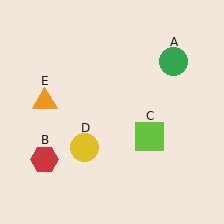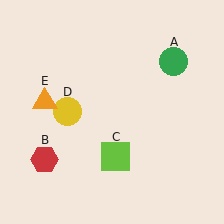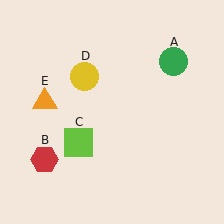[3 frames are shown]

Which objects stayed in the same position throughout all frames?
Green circle (object A) and red hexagon (object B) and orange triangle (object E) remained stationary.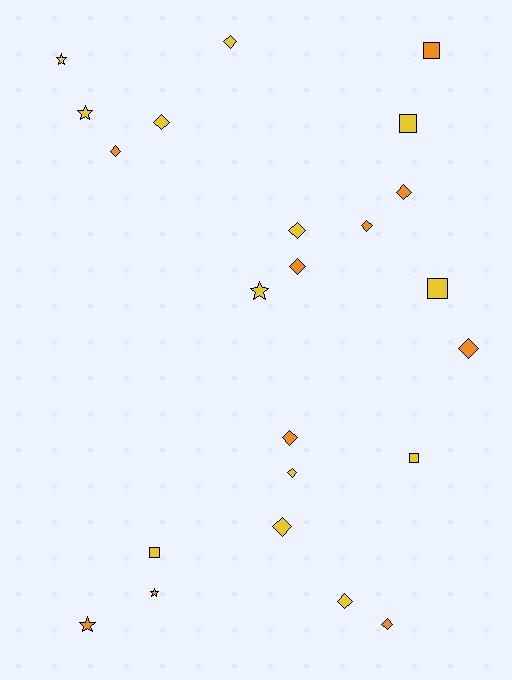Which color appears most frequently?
Yellow, with 13 objects.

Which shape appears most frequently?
Diamond, with 13 objects.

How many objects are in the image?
There are 23 objects.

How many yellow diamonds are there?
There are 6 yellow diamonds.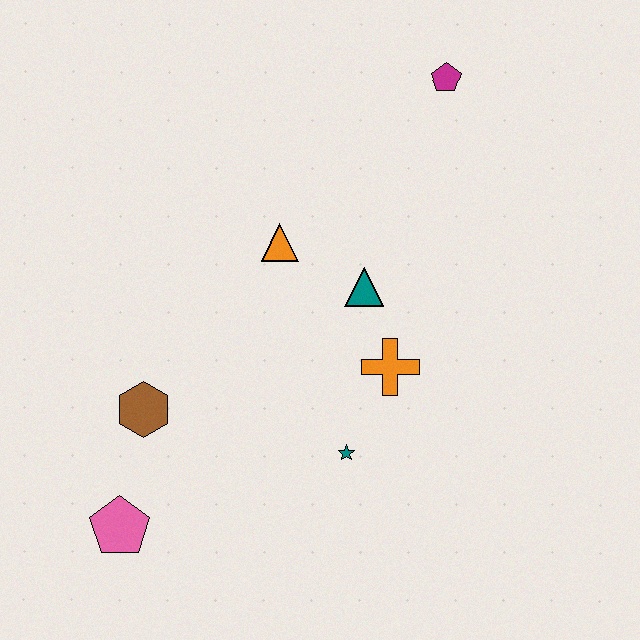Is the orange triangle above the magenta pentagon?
No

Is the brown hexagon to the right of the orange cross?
No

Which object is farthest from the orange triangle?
The pink pentagon is farthest from the orange triangle.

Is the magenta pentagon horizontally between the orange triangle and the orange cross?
No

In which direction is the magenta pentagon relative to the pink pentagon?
The magenta pentagon is above the pink pentagon.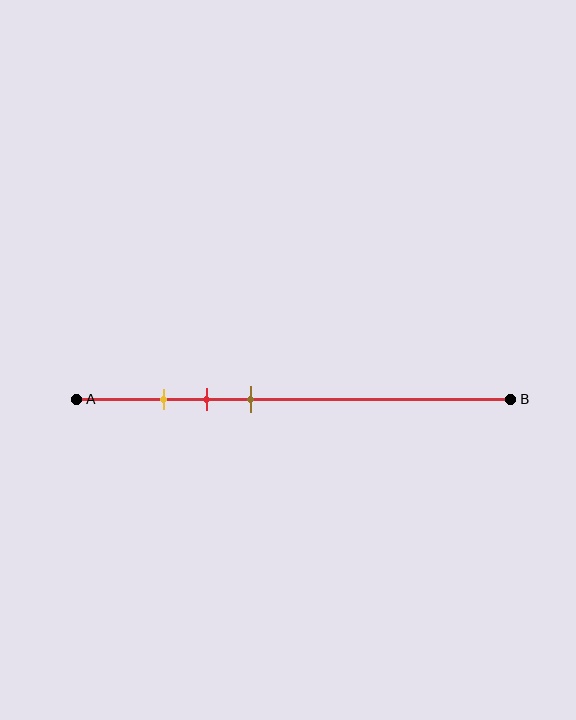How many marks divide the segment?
There are 3 marks dividing the segment.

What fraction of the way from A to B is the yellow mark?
The yellow mark is approximately 20% (0.2) of the way from A to B.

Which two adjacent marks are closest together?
The yellow and red marks are the closest adjacent pair.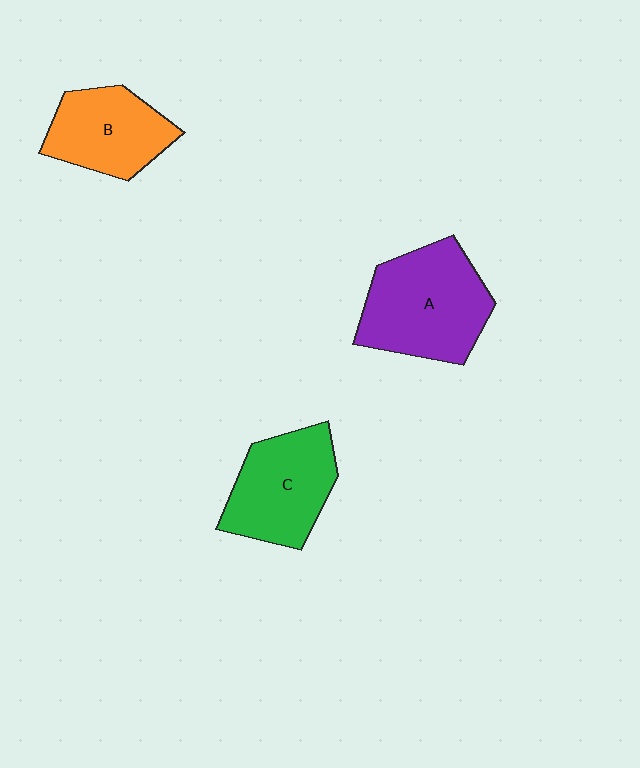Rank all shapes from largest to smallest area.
From largest to smallest: A (purple), C (green), B (orange).